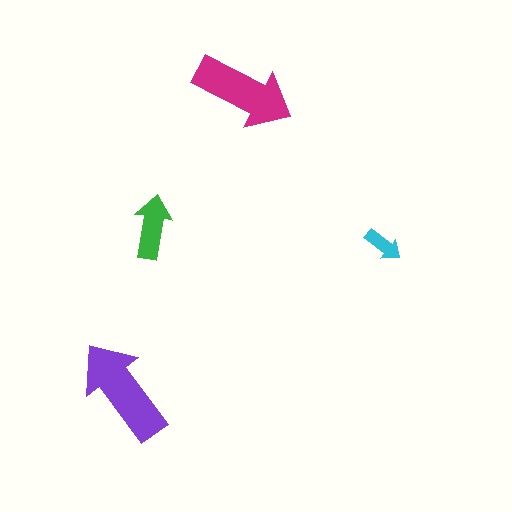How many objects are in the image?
There are 4 objects in the image.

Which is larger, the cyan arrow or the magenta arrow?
The magenta one.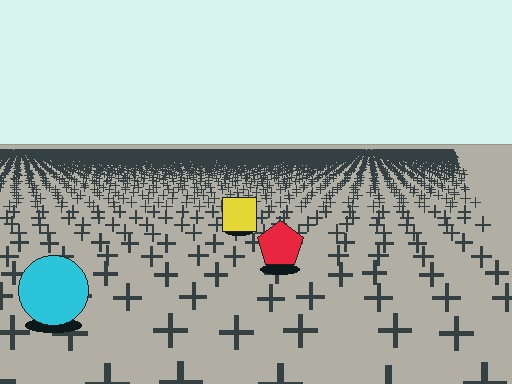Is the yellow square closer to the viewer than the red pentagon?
No. The red pentagon is closer — you can tell from the texture gradient: the ground texture is coarser near it.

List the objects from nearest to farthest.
From nearest to farthest: the cyan circle, the red pentagon, the yellow square.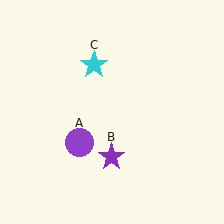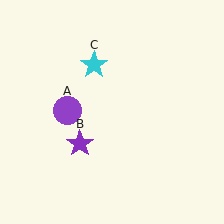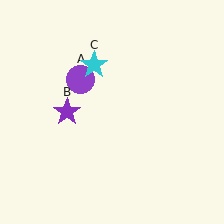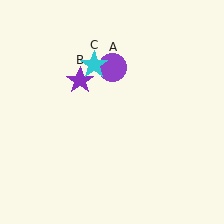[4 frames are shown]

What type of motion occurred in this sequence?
The purple circle (object A), purple star (object B) rotated clockwise around the center of the scene.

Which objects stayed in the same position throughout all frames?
Cyan star (object C) remained stationary.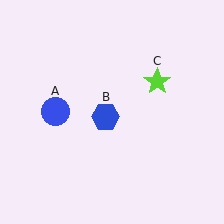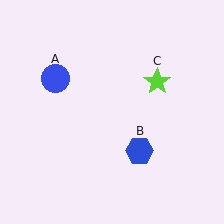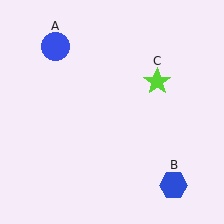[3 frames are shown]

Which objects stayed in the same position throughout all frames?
Lime star (object C) remained stationary.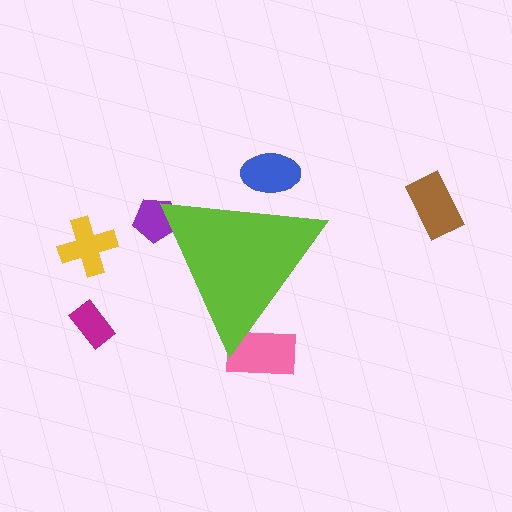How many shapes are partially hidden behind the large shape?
3 shapes are partially hidden.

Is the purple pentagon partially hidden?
Yes, the purple pentagon is partially hidden behind the lime triangle.